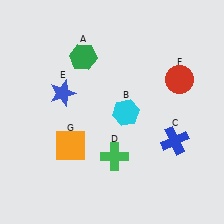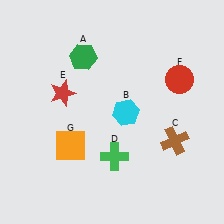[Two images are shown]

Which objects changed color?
C changed from blue to brown. E changed from blue to red.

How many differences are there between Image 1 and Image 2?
There are 2 differences between the two images.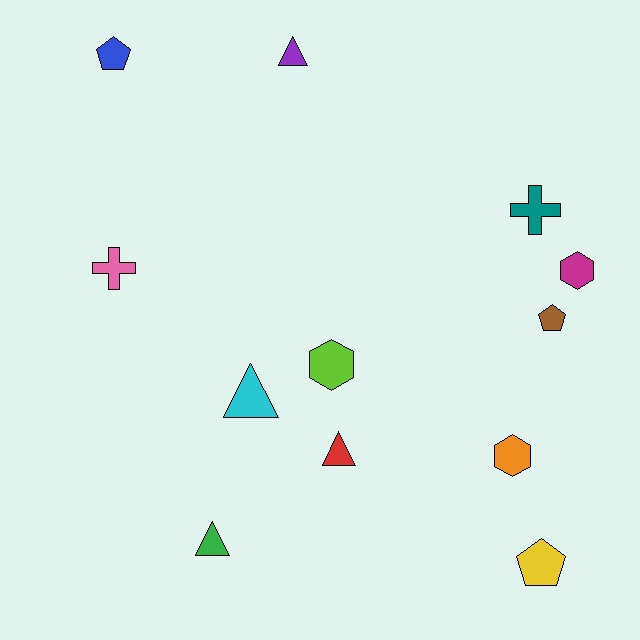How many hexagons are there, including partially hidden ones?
There are 3 hexagons.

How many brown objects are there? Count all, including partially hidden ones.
There is 1 brown object.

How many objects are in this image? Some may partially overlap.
There are 12 objects.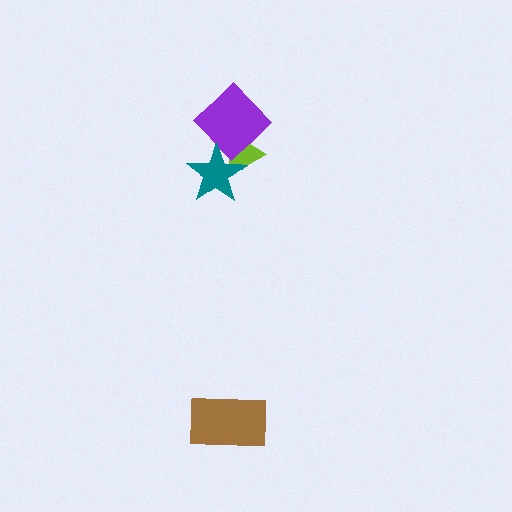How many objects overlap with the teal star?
2 objects overlap with the teal star.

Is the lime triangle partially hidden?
Yes, it is partially covered by another shape.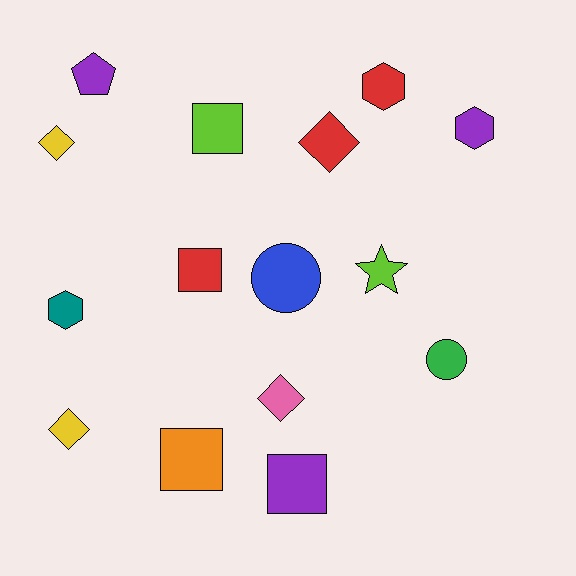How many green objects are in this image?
There is 1 green object.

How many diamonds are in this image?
There are 4 diamonds.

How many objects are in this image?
There are 15 objects.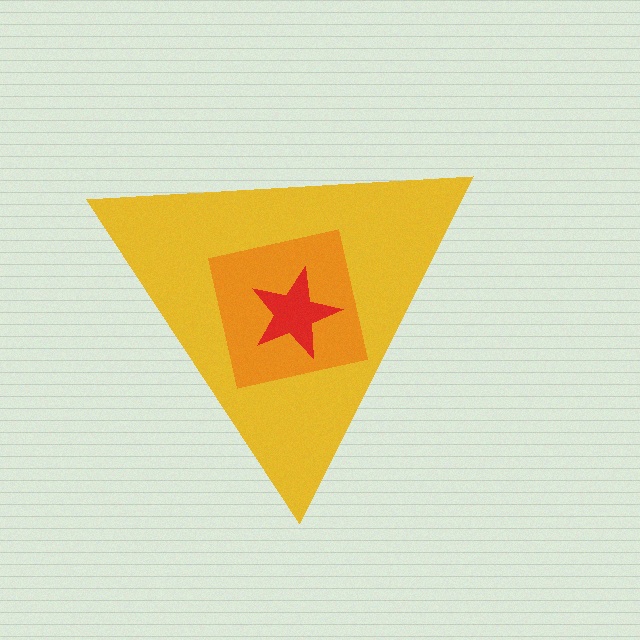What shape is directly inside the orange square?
The red star.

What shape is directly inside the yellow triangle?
The orange square.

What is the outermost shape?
The yellow triangle.